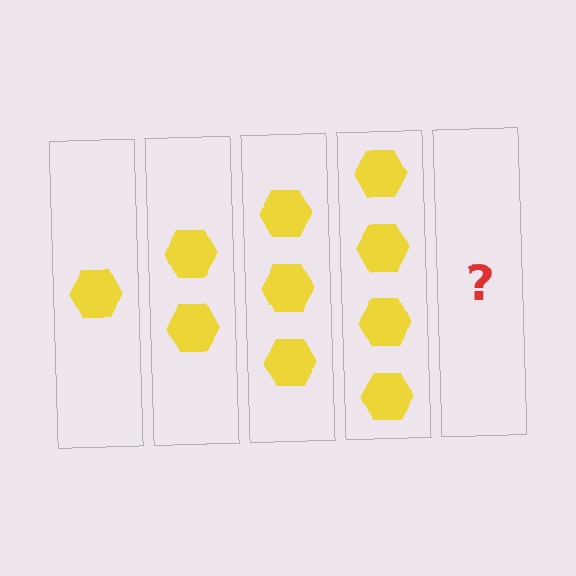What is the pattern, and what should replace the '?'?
The pattern is that each step adds one more hexagon. The '?' should be 5 hexagons.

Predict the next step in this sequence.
The next step is 5 hexagons.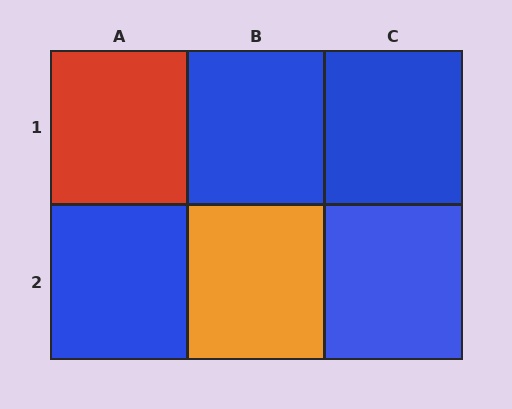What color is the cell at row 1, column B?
Blue.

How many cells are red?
1 cell is red.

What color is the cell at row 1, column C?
Blue.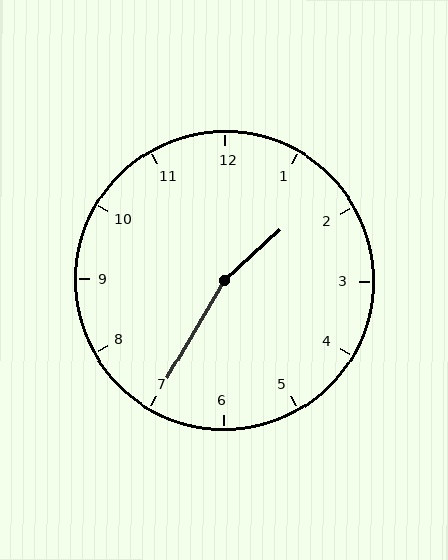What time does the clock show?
1:35.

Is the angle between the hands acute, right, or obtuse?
It is obtuse.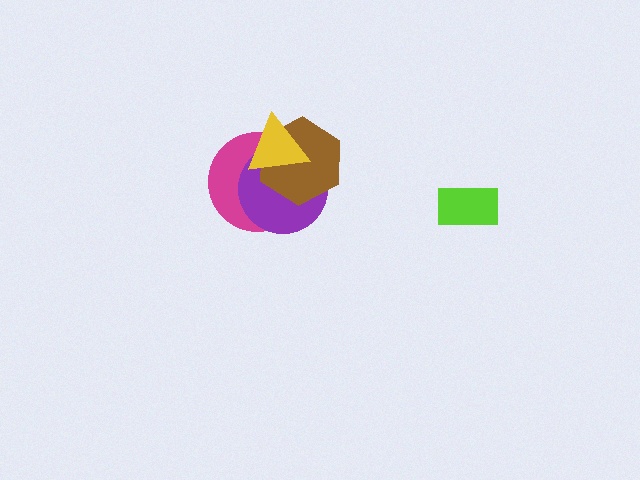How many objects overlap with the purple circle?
3 objects overlap with the purple circle.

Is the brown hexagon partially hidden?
Yes, it is partially covered by another shape.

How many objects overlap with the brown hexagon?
3 objects overlap with the brown hexagon.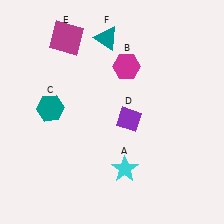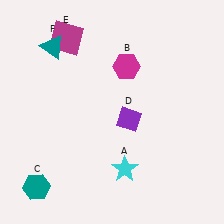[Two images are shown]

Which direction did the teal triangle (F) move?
The teal triangle (F) moved left.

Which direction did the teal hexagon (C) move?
The teal hexagon (C) moved down.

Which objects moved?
The objects that moved are: the teal hexagon (C), the teal triangle (F).